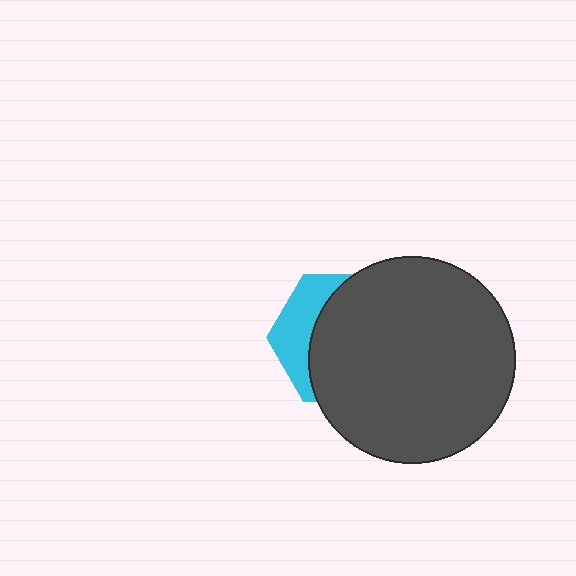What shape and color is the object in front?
The object in front is a dark gray circle.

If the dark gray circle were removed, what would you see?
You would see the complete cyan hexagon.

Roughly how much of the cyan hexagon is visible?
A small part of it is visible (roughly 30%).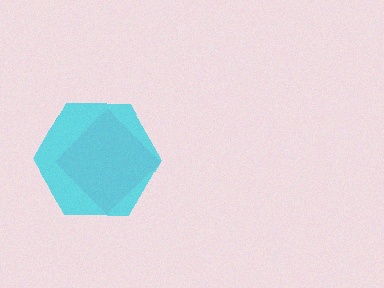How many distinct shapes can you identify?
There are 2 distinct shapes: a pink diamond, a cyan hexagon.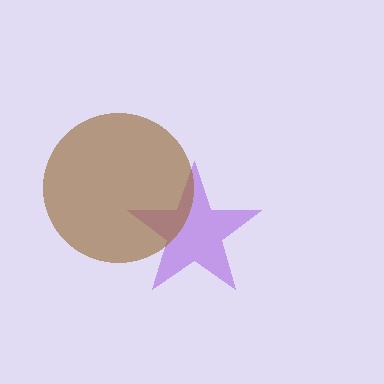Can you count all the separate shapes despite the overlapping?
Yes, there are 2 separate shapes.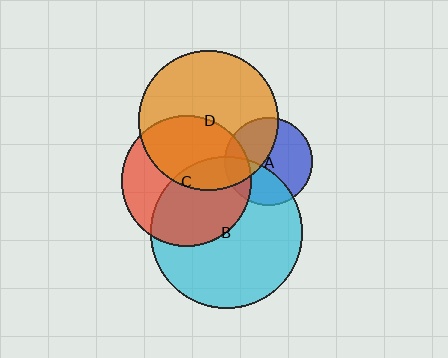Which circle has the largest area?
Circle B (cyan).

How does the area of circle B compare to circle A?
Approximately 3.0 times.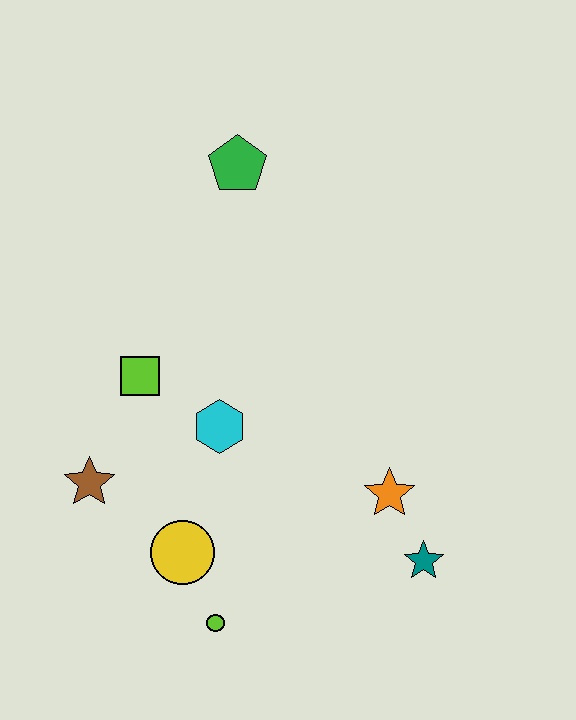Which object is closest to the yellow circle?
The lime circle is closest to the yellow circle.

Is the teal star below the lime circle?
No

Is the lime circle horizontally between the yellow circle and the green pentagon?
Yes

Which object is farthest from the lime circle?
The green pentagon is farthest from the lime circle.